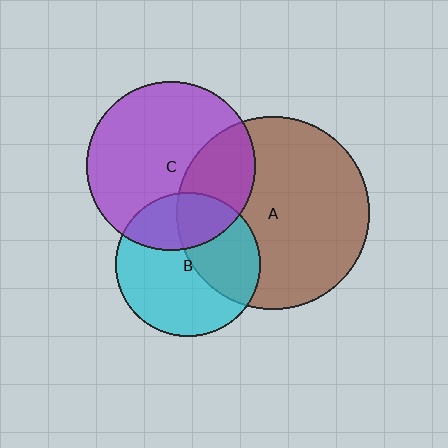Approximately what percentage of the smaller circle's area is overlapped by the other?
Approximately 30%.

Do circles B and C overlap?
Yes.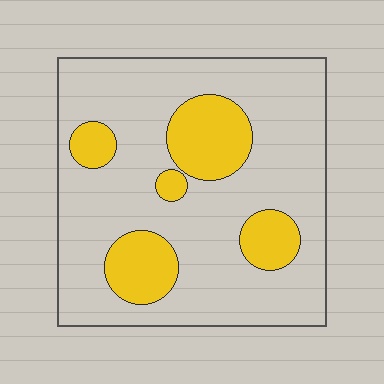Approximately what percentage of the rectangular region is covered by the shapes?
Approximately 20%.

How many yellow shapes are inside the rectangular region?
5.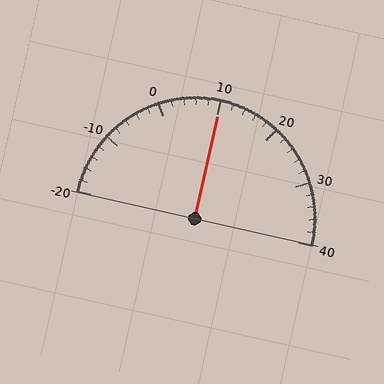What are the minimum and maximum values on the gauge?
The gauge ranges from -20 to 40.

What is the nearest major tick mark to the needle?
The nearest major tick mark is 10.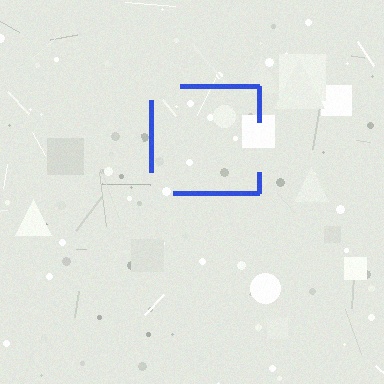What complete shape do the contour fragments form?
The contour fragments form a square.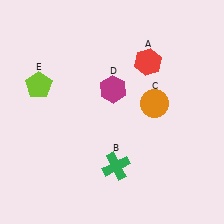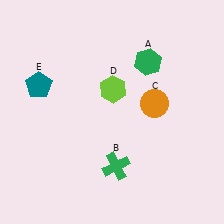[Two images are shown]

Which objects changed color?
A changed from red to green. D changed from magenta to lime. E changed from lime to teal.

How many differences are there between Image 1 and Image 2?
There are 3 differences between the two images.